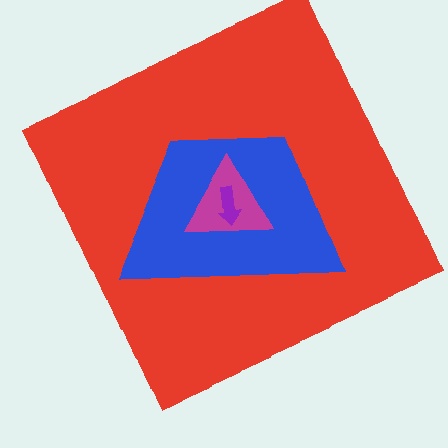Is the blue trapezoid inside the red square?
Yes.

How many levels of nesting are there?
4.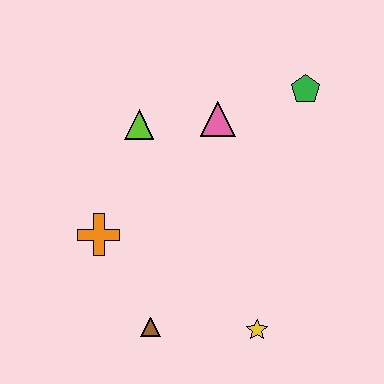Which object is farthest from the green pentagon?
The brown triangle is farthest from the green pentagon.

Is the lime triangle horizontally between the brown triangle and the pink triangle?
No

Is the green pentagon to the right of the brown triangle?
Yes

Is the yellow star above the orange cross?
No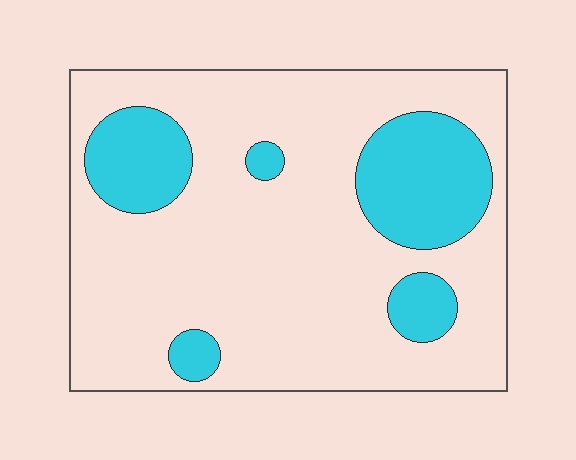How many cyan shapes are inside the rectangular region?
5.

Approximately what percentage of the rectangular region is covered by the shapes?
Approximately 20%.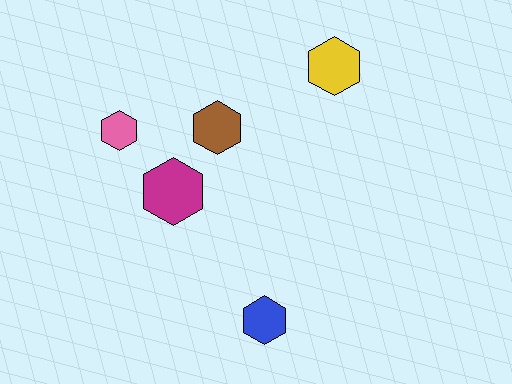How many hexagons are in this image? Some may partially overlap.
There are 5 hexagons.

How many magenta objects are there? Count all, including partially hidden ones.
There is 1 magenta object.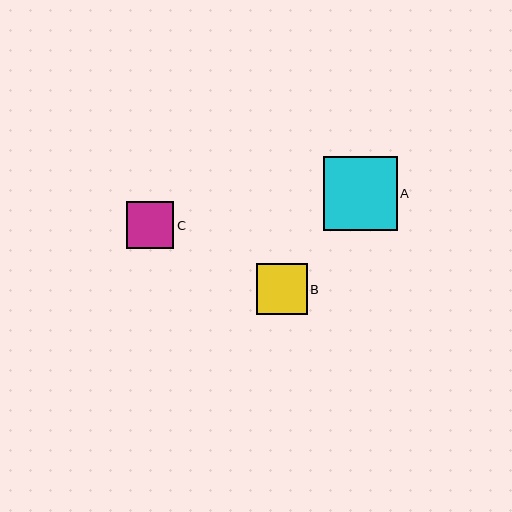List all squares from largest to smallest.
From largest to smallest: A, B, C.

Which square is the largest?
Square A is the largest with a size of approximately 74 pixels.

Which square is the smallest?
Square C is the smallest with a size of approximately 47 pixels.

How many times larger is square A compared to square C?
Square A is approximately 1.6 times the size of square C.